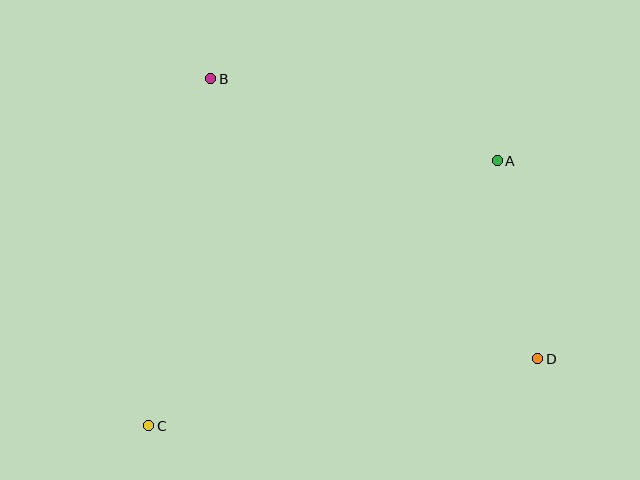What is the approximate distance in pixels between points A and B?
The distance between A and B is approximately 298 pixels.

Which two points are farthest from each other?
Points A and C are farthest from each other.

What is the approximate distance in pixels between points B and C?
The distance between B and C is approximately 352 pixels.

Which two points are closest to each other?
Points A and D are closest to each other.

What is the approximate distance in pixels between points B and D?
The distance between B and D is approximately 431 pixels.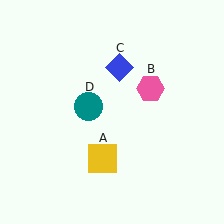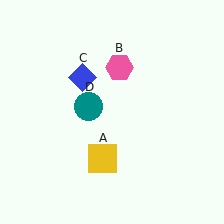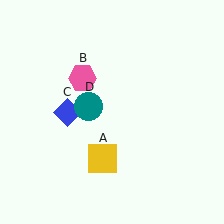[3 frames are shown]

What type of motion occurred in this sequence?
The pink hexagon (object B), blue diamond (object C) rotated counterclockwise around the center of the scene.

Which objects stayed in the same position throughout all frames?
Yellow square (object A) and teal circle (object D) remained stationary.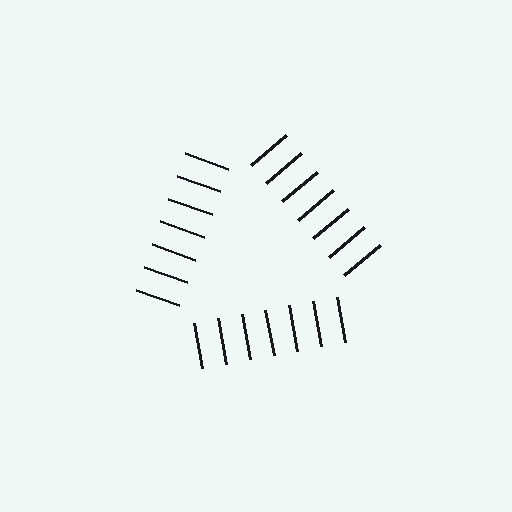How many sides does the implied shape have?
3 sides — the line-ends trace a triangle.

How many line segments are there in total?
21 — 7 along each of the 3 edges.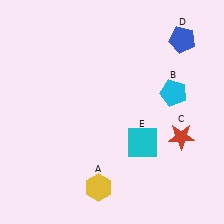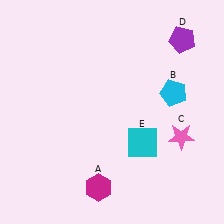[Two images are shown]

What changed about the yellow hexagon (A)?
In Image 1, A is yellow. In Image 2, it changed to magenta.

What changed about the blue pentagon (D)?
In Image 1, D is blue. In Image 2, it changed to purple.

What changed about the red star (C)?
In Image 1, C is red. In Image 2, it changed to pink.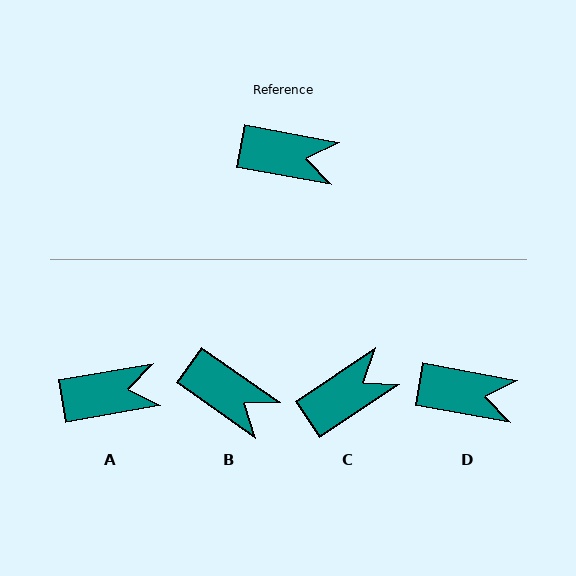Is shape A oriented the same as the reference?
No, it is off by about 20 degrees.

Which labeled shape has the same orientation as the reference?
D.